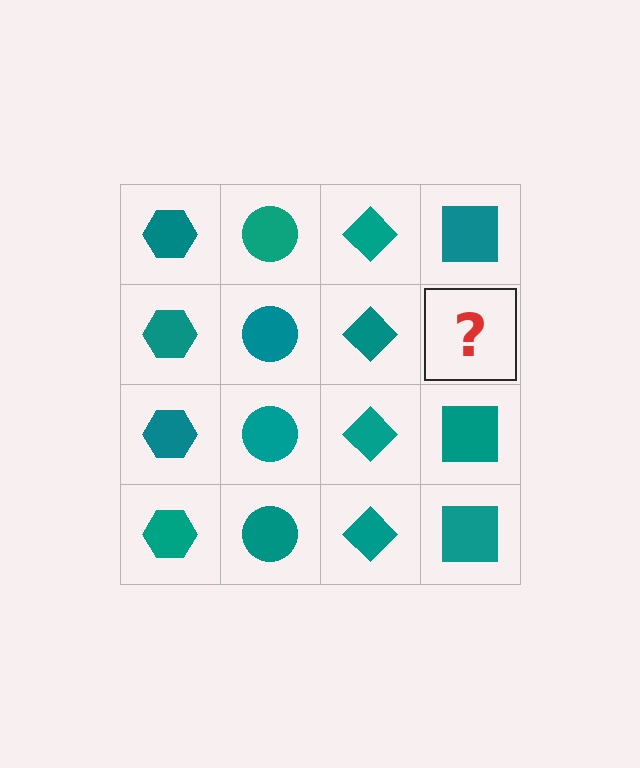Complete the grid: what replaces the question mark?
The question mark should be replaced with a teal square.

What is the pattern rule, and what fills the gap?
The rule is that each column has a consistent shape. The gap should be filled with a teal square.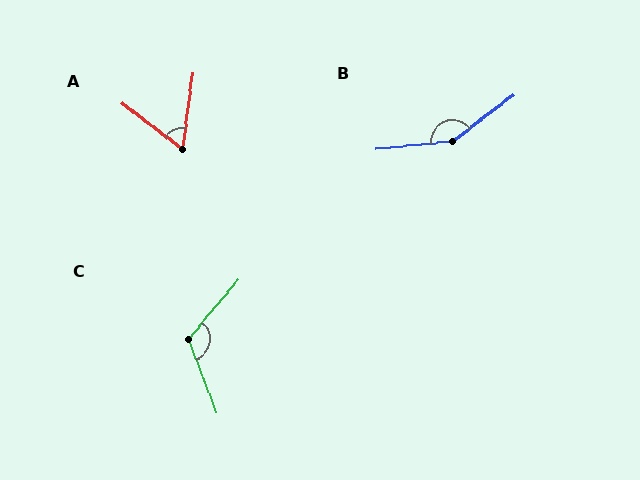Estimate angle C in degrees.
Approximately 119 degrees.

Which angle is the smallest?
A, at approximately 60 degrees.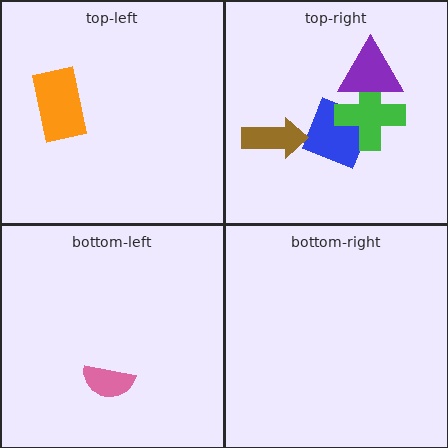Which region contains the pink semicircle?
The bottom-left region.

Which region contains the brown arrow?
The top-right region.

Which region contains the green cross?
The top-right region.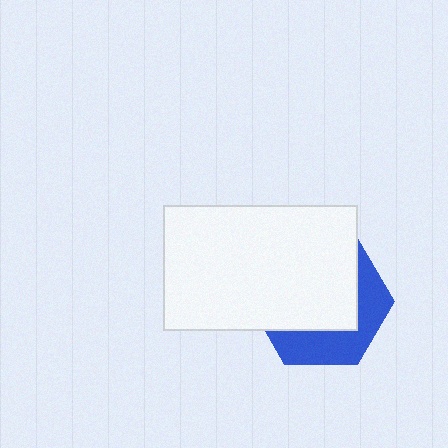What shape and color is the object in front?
The object in front is a white rectangle.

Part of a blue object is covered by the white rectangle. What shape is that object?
It is a hexagon.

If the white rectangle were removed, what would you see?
You would see the complete blue hexagon.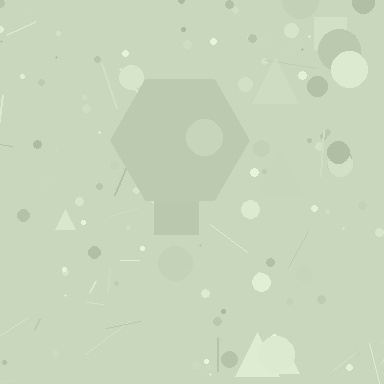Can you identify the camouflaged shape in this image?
The camouflaged shape is a hexagon.